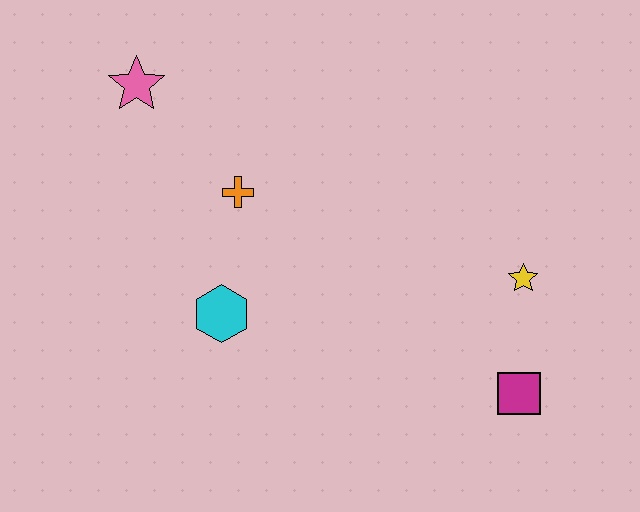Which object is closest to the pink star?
The orange cross is closest to the pink star.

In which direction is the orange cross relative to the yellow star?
The orange cross is to the left of the yellow star.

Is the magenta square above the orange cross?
No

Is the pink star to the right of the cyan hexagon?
No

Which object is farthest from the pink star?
The magenta square is farthest from the pink star.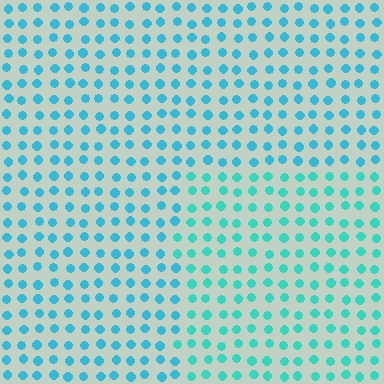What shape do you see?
I see a rectangle.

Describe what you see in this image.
The image is filled with small cyan elements in a uniform arrangement. A rectangle-shaped region is visible where the elements are tinted to a slightly different hue, forming a subtle color boundary.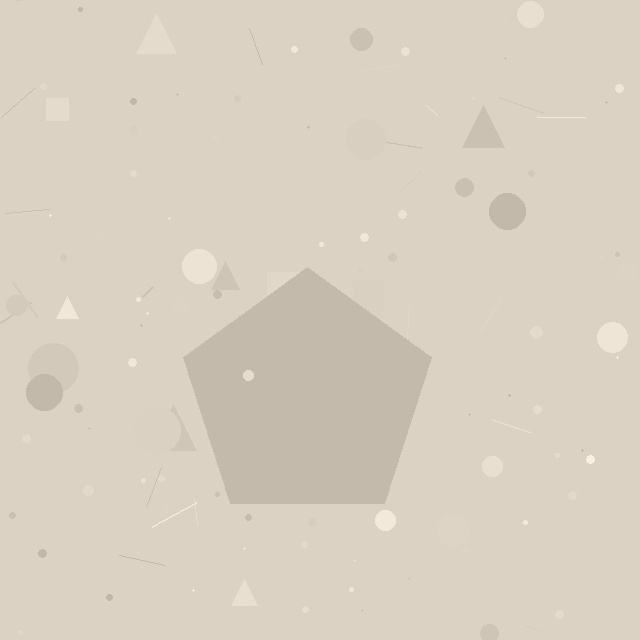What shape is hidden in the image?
A pentagon is hidden in the image.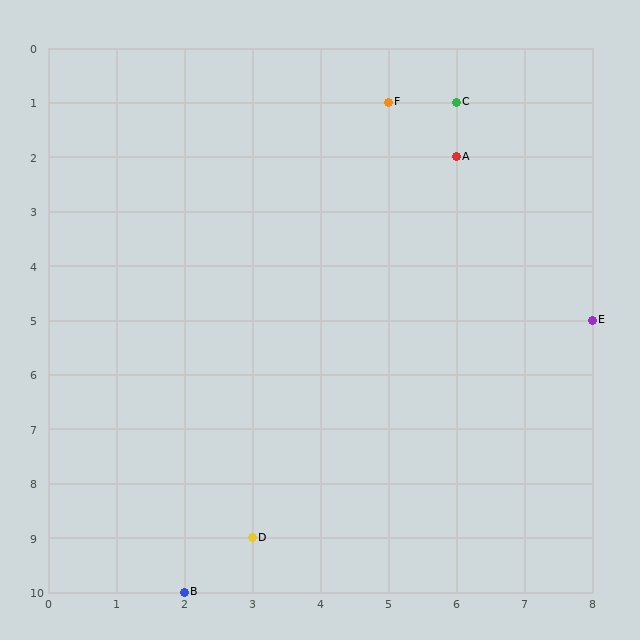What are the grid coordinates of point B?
Point B is at grid coordinates (2, 10).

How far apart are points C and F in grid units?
Points C and F are 1 column apart.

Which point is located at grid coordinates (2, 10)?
Point B is at (2, 10).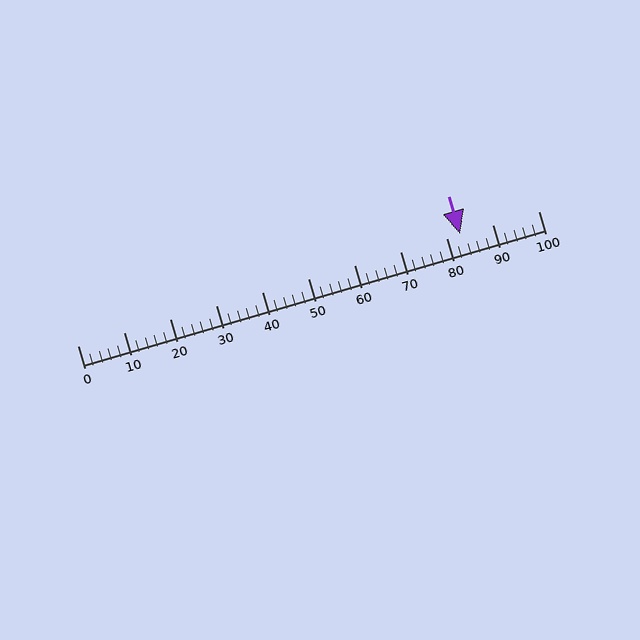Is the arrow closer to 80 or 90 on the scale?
The arrow is closer to 80.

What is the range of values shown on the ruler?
The ruler shows values from 0 to 100.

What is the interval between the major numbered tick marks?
The major tick marks are spaced 10 units apart.